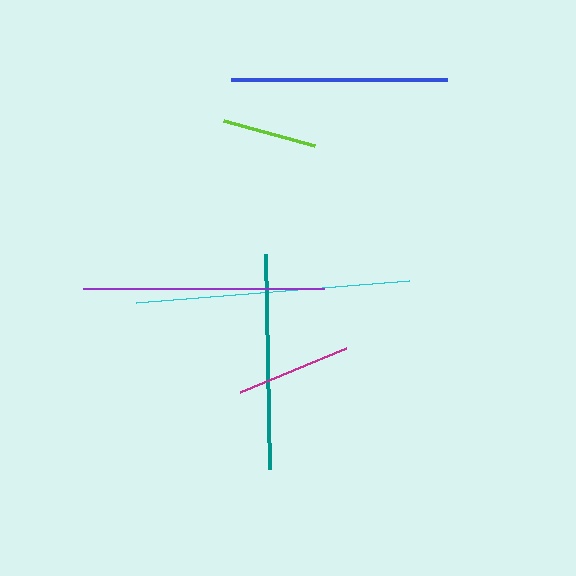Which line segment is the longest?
The cyan line is the longest at approximately 273 pixels.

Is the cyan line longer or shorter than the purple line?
The cyan line is longer than the purple line.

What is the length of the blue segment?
The blue segment is approximately 216 pixels long.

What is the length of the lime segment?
The lime segment is approximately 94 pixels long.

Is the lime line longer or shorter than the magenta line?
The magenta line is longer than the lime line.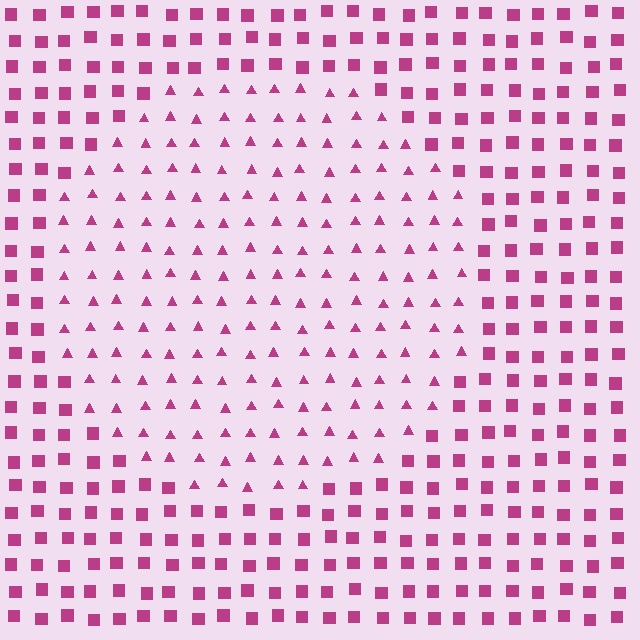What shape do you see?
I see a circle.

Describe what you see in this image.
The image is filled with small magenta elements arranged in a uniform grid. A circle-shaped region contains triangles, while the surrounding area contains squares. The boundary is defined purely by the change in element shape.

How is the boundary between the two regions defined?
The boundary is defined by a change in element shape: triangles inside vs. squares outside. All elements share the same color and spacing.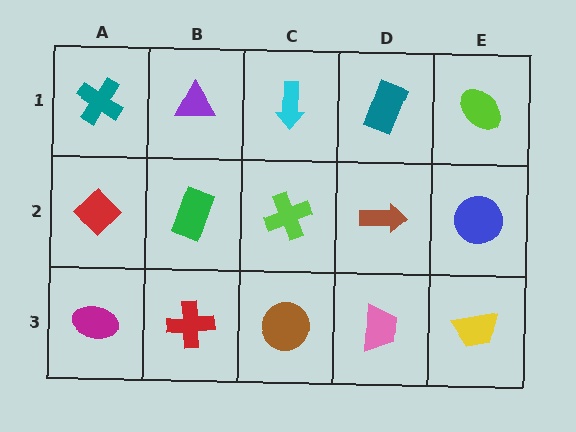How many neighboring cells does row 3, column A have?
2.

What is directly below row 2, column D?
A pink trapezoid.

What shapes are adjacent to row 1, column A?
A red diamond (row 2, column A), a purple triangle (row 1, column B).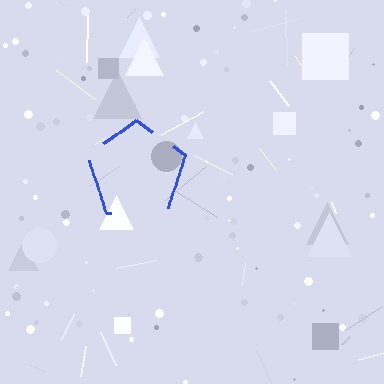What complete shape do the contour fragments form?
The contour fragments form a pentagon.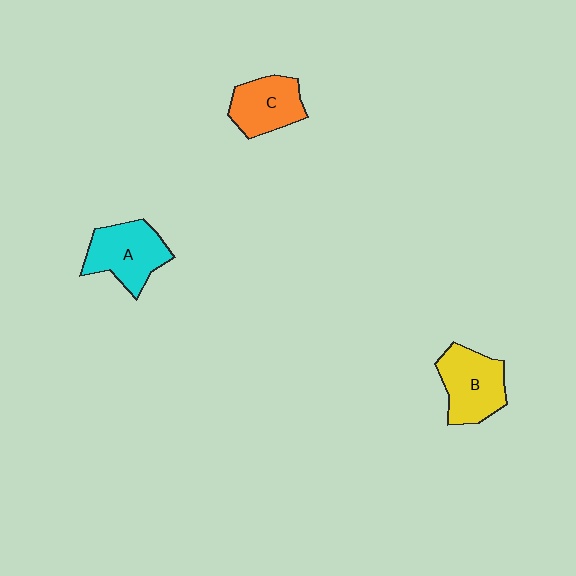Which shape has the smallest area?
Shape C (orange).